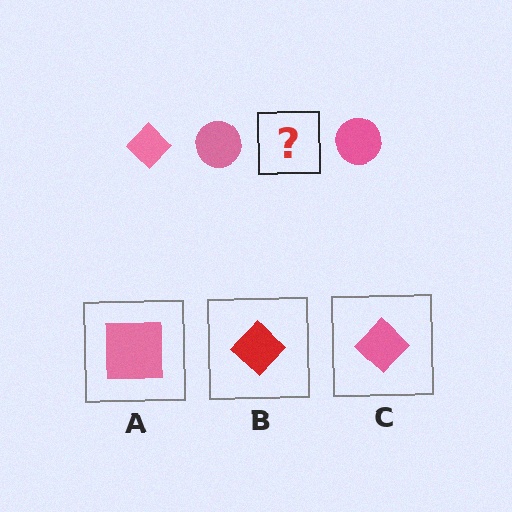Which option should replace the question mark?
Option C.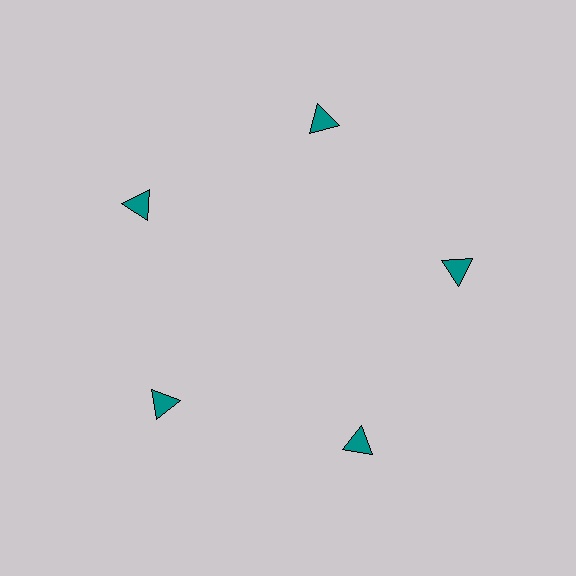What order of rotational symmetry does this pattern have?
This pattern has 5-fold rotational symmetry.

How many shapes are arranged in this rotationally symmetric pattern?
There are 5 shapes, arranged in 5 groups of 1.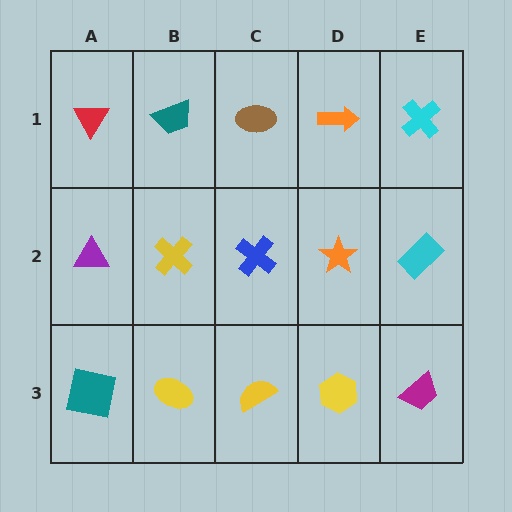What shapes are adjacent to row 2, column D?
An orange arrow (row 1, column D), a yellow hexagon (row 3, column D), a blue cross (row 2, column C), a cyan rectangle (row 2, column E).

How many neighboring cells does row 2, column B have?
4.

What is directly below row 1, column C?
A blue cross.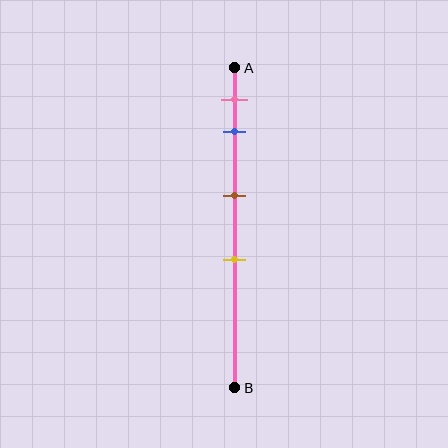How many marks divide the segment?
There are 4 marks dividing the segment.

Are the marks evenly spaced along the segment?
No, the marks are not evenly spaced.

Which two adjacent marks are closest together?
The pink and blue marks are the closest adjacent pair.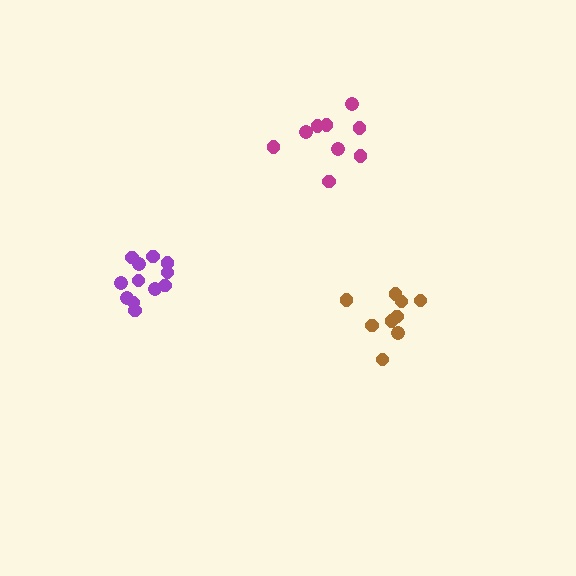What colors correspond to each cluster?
The clusters are colored: brown, purple, magenta.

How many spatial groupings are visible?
There are 3 spatial groupings.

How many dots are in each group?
Group 1: 9 dots, Group 2: 12 dots, Group 3: 9 dots (30 total).